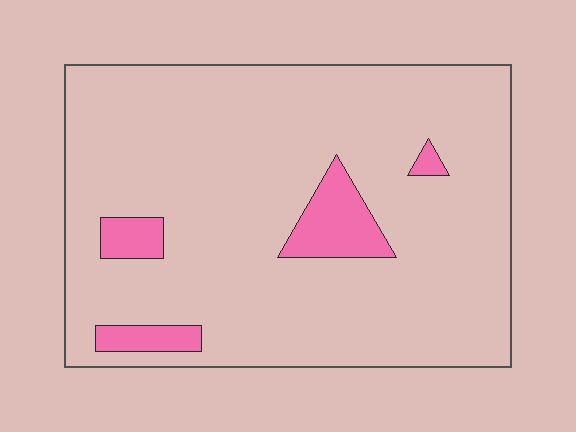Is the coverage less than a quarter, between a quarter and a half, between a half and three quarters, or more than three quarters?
Less than a quarter.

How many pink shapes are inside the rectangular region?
4.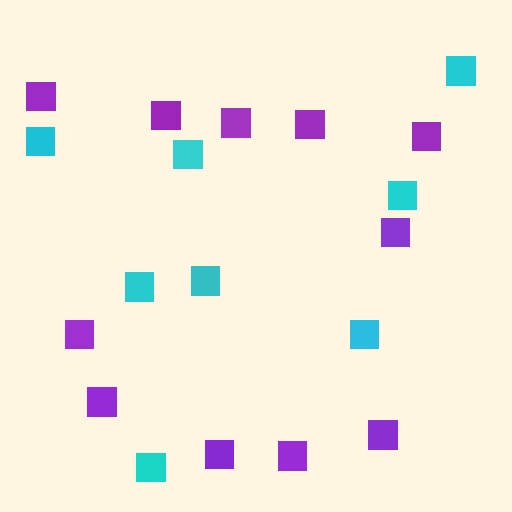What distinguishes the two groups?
There are 2 groups: one group of cyan squares (8) and one group of purple squares (11).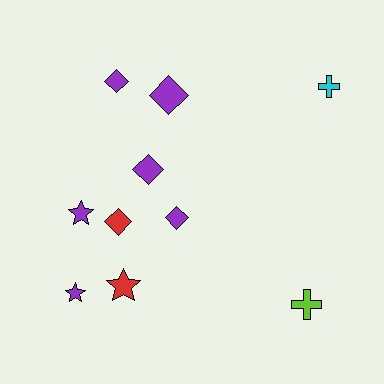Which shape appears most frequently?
Diamond, with 5 objects.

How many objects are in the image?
There are 10 objects.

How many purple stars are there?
There are 2 purple stars.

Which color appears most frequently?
Purple, with 6 objects.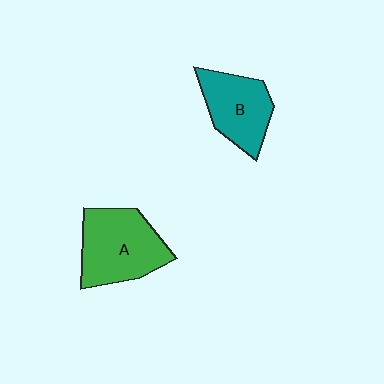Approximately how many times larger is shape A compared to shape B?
Approximately 1.3 times.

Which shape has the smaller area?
Shape B (teal).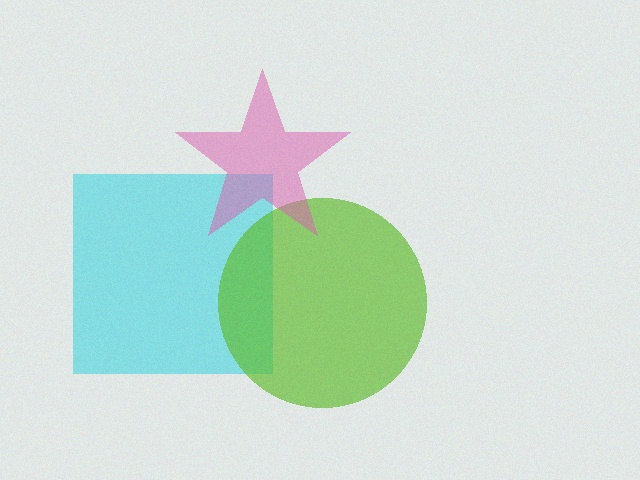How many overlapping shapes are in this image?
There are 3 overlapping shapes in the image.